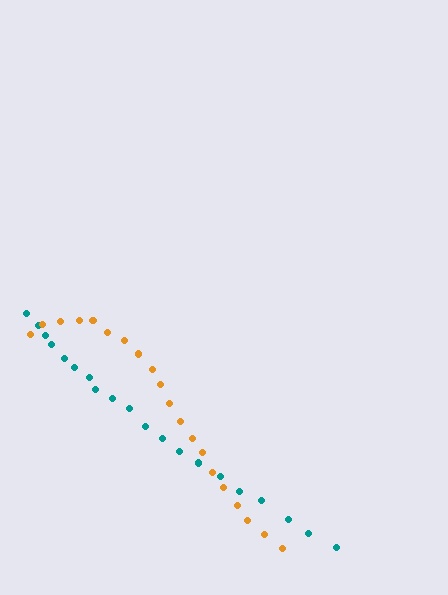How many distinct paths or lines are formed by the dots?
There are 2 distinct paths.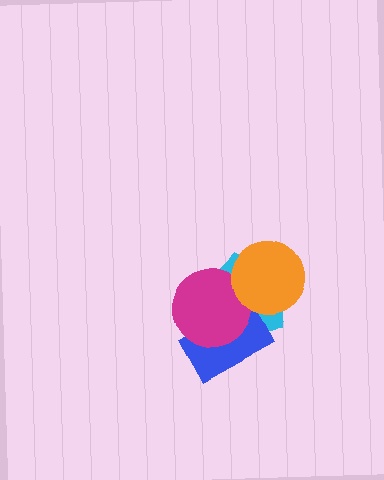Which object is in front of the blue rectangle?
The magenta circle is in front of the blue rectangle.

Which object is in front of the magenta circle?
The orange circle is in front of the magenta circle.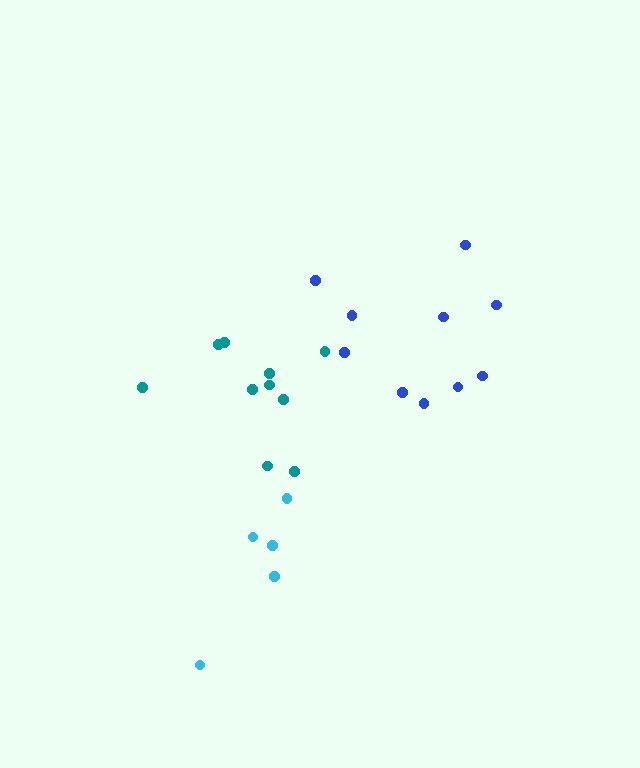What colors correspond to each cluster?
The clusters are colored: blue, teal, cyan.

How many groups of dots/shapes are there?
There are 3 groups.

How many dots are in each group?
Group 1: 10 dots, Group 2: 10 dots, Group 3: 5 dots (25 total).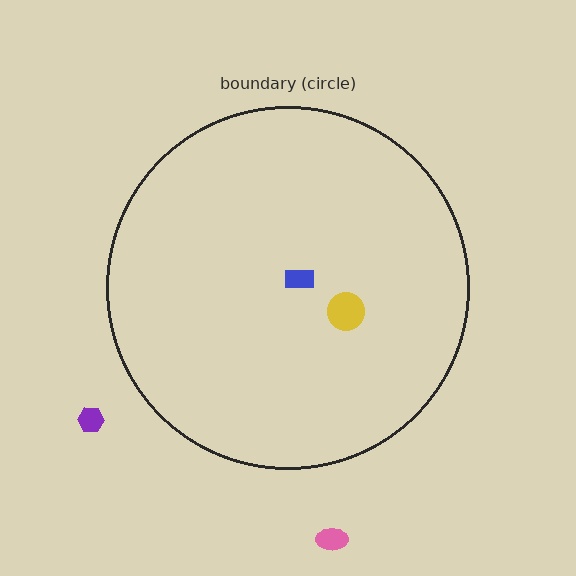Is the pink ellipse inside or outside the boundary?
Outside.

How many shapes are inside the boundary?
2 inside, 2 outside.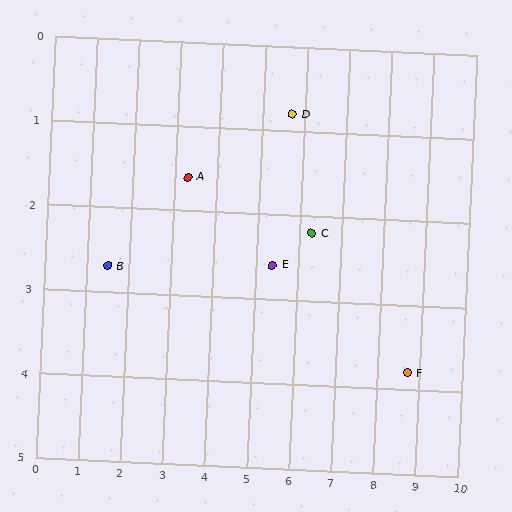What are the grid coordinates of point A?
Point A is at approximately (3.3, 1.6).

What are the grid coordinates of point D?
Point D is at approximately (5.7, 0.8).